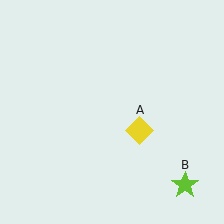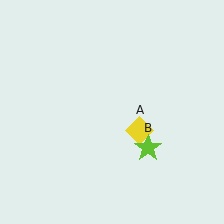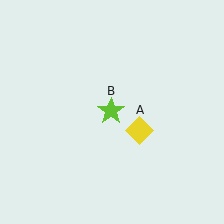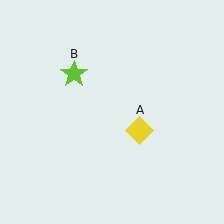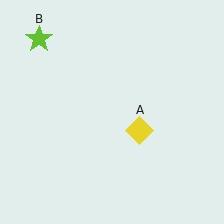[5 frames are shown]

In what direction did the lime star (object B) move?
The lime star (object B) moved up and to the left.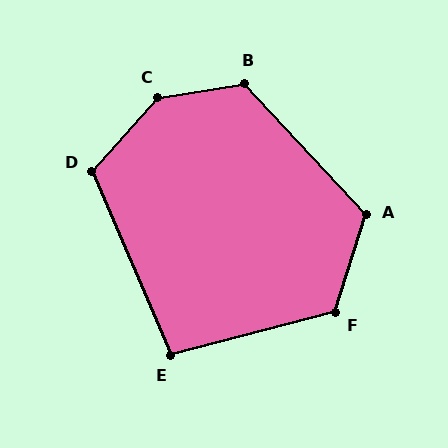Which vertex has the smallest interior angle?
E, at approximately 98 degrees.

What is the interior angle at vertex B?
Approximately 123 degrees (obtuse).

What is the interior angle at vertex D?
Approximately 115 degrees (obtuse).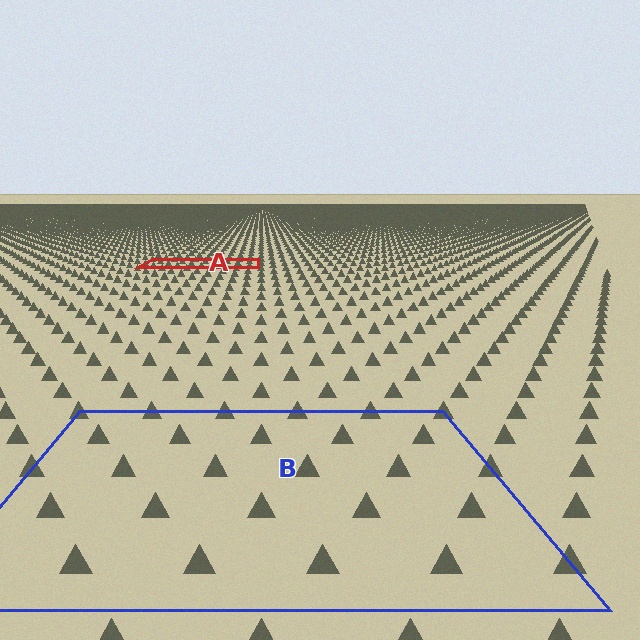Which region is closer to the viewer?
Region B is closer. The texture elements there are larger and more spread out.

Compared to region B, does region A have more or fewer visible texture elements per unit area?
Region A has more texture elements per unit area — they are packed more densely because it is farther away.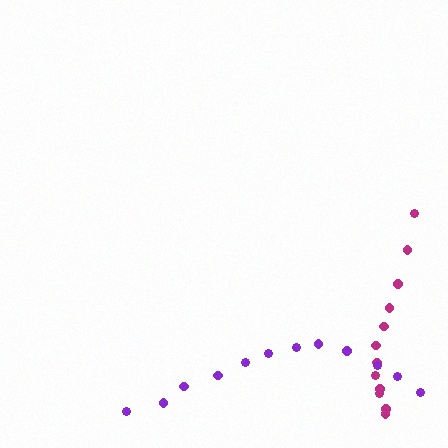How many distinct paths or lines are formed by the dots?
There are 2 distinct paths.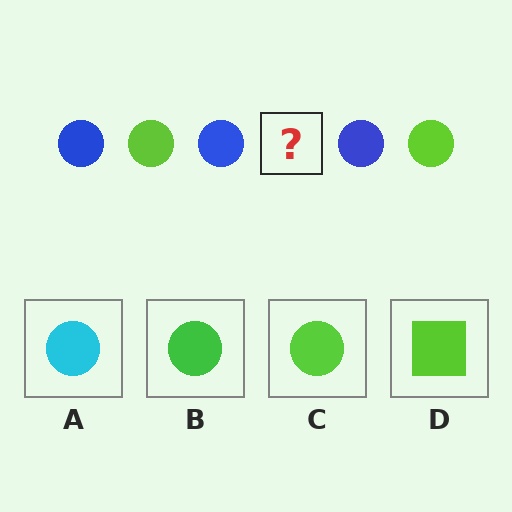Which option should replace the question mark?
Option C.